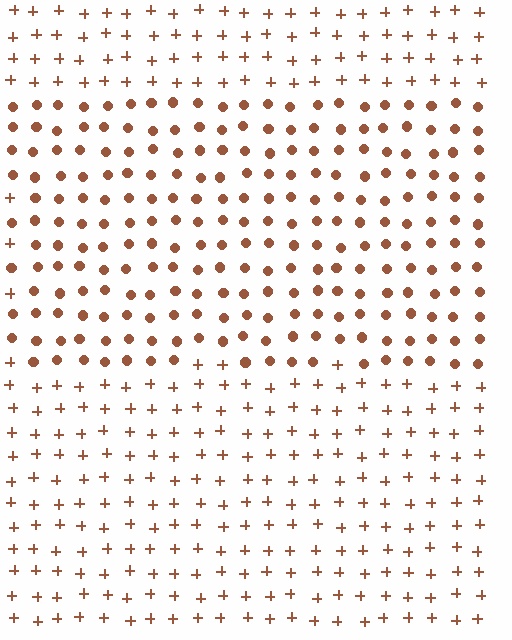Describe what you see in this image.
The image is filled with small brown elements arranged in a uniform grid. A rectangle-shaped region contains circles, while the surrounding area contains plus signs. The boundary is defined purely by the change in element shape.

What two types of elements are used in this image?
The image uses circles inside the rectangle region and plus signs outside it.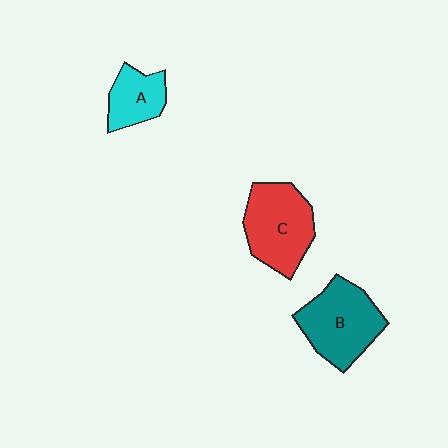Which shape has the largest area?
Shape B (teal).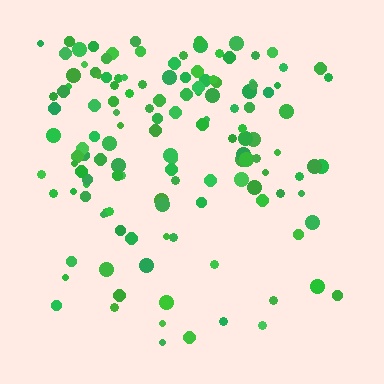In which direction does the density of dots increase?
From bottom to top, with the top side densest.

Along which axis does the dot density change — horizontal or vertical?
Vertical.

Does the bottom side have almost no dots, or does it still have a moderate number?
Still a moderate number, just noticeably fewer than the top.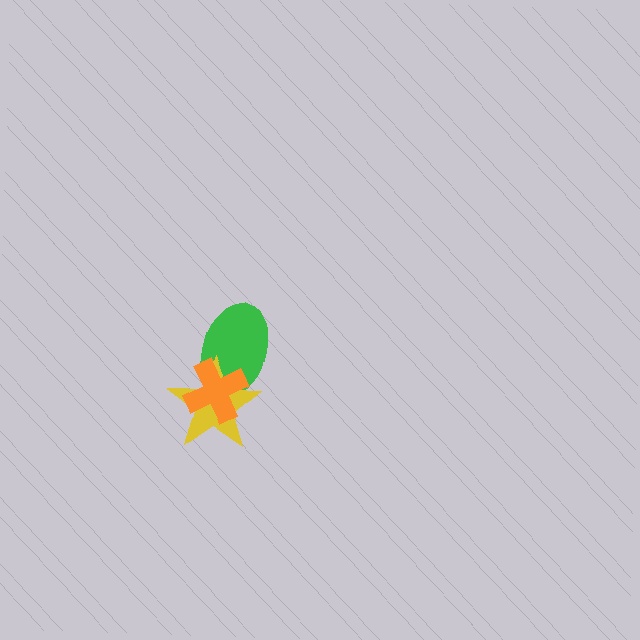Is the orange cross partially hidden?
No, no other shape covers it.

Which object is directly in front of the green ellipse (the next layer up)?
The yellow star is directly in front of the green ellipse.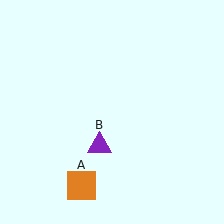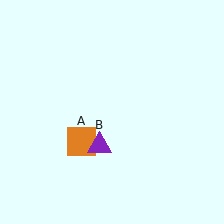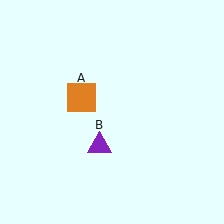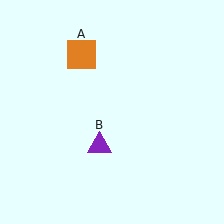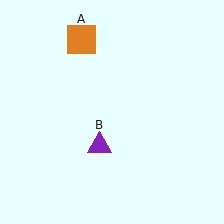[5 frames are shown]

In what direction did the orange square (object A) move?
The orange square (object A) moved up.